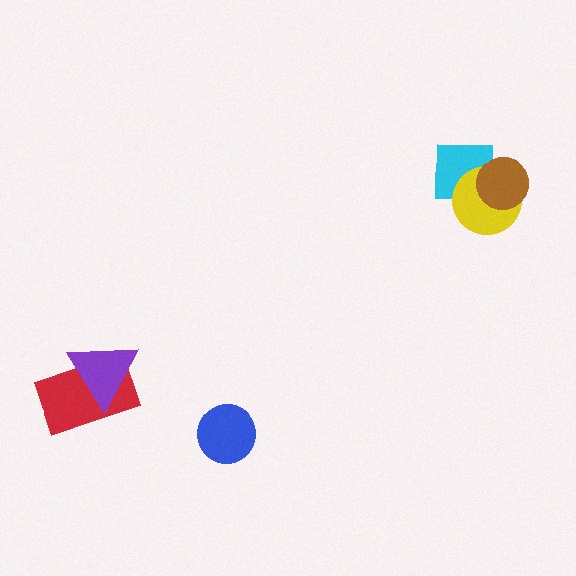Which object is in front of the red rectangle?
The purple triangle is in front of the red rectangle.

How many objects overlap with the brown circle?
2 objects overlap with the brown circle.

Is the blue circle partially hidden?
No, no other shape covers it.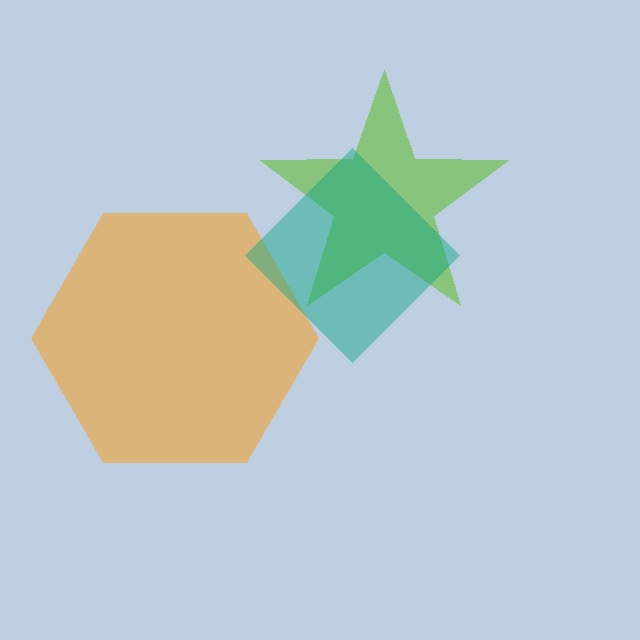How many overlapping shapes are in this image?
There are 3 overlapping shapes in the image.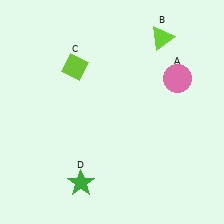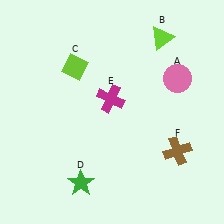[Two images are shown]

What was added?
A magenta cross (E), a brown cross (F) were added in Image 2.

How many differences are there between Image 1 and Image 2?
There are 2 differences between the two images.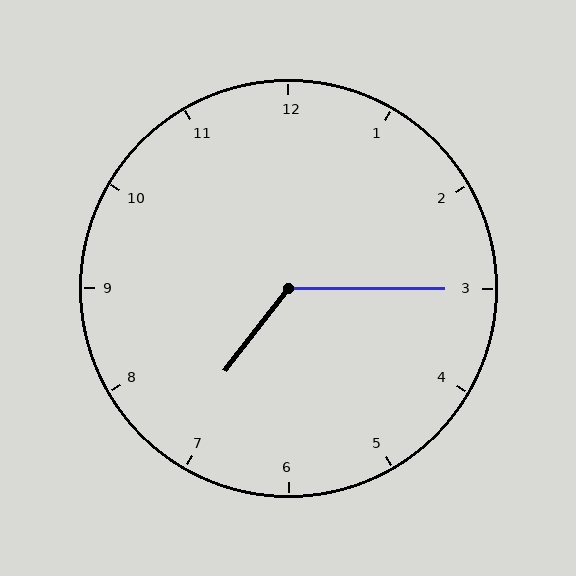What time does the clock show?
7:15.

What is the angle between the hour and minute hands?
Approximately 128 degrees.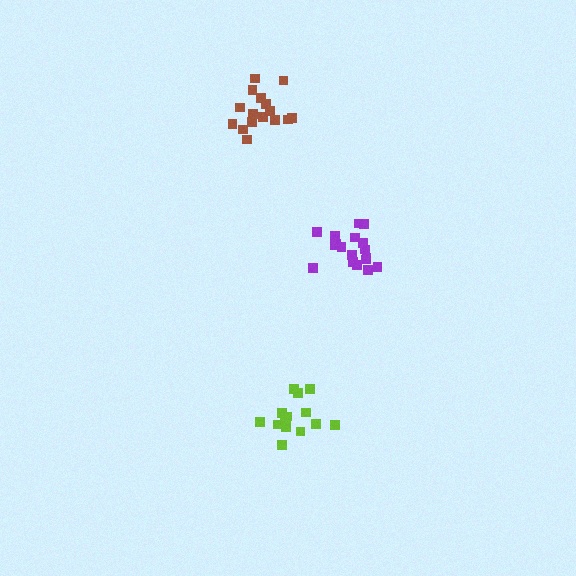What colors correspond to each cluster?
The clusters are colored: purple, lime, brown.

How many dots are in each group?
Group 1: 18 dots, Group 2: 15 dots, Group 3: 16 dots (49 total).